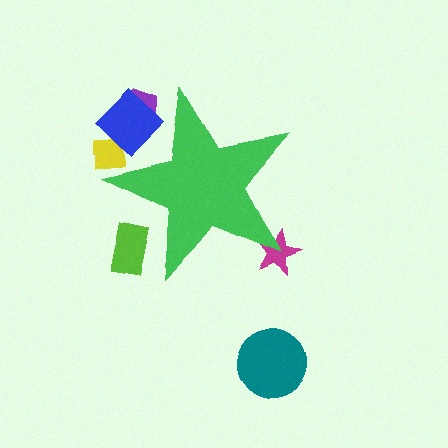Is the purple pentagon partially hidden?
Yes, the purple pentagon is partially hidden behind the green star.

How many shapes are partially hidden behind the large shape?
5 shapes are partially hidden.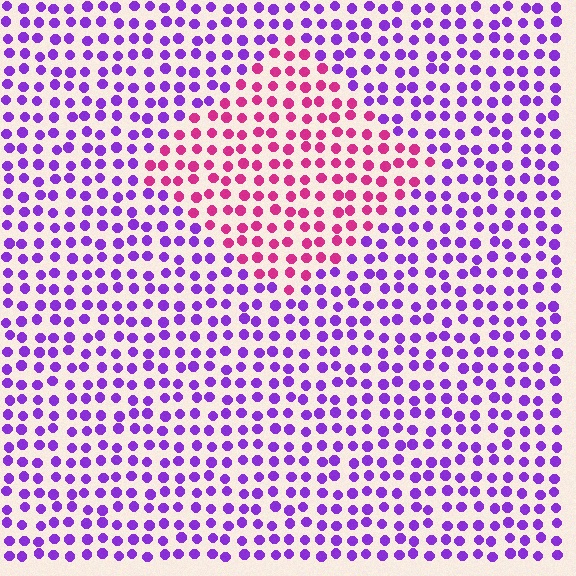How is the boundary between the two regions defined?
The boundary is defined purely by a slight shift in hue (about 54 degrees). Spacing, size, and orientation are identical on both sides.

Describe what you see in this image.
The image is filled with small purple elements in a uniform arrangement. A diamond-shaped region is visible where the elements are tinted to a slightly different hue, forming a subtle color boundary.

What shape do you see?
I see a diamond.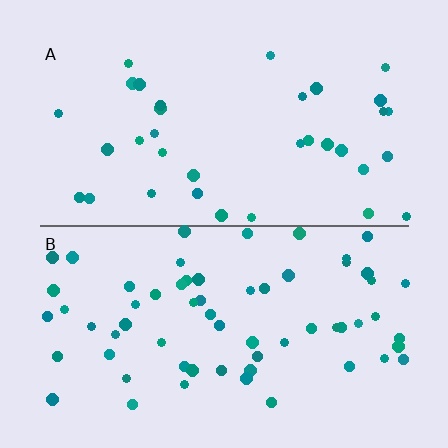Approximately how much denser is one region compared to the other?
Approximately 1.8× — region B over region A.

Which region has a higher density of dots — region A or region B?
B (the bottom).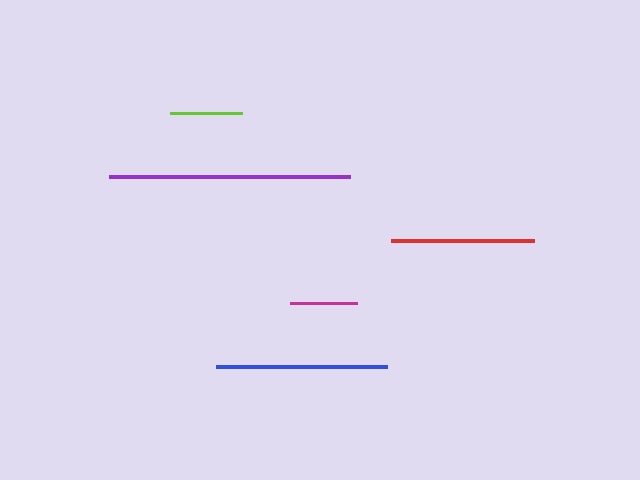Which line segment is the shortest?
The magenta line is the shortest at approximately 67 pixels.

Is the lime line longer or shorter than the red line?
The red line is longer than the lime line.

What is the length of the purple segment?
The purple segment is approximately 241 pixels long.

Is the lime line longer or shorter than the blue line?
The blue line is longer than the lime line.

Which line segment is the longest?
The purple line is the longest at approximately 241 pixels.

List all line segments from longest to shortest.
From longest to shortest: purple, blue, red, lime, magenta.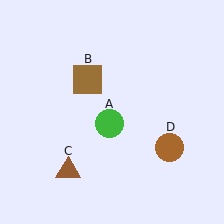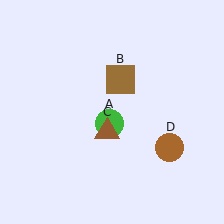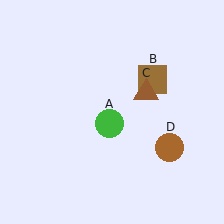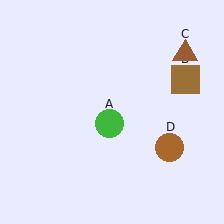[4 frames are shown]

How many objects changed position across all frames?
2 objects changed position: brown square (object B), brown triangle (object C).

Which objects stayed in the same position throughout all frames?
Green circle (object A) and brown circle (object D) remained stationary.